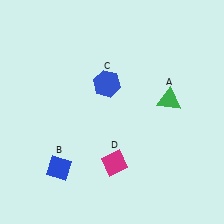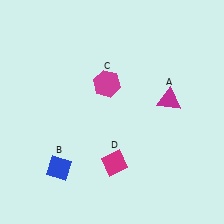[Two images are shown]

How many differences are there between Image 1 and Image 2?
There are 2 differences between the two images.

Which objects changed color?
A changed from green to magenta. C changed from blue to magenta.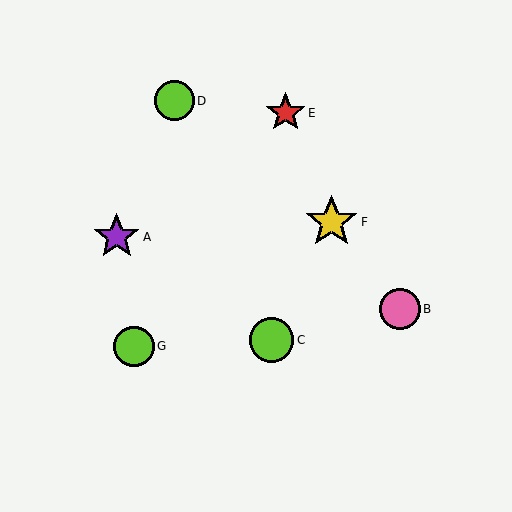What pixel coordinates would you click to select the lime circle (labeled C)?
Click at (272, 340) to select the lime circle C.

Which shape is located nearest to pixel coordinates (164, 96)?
The lime circle (labeled D) at (174, 101) is nearest to that location.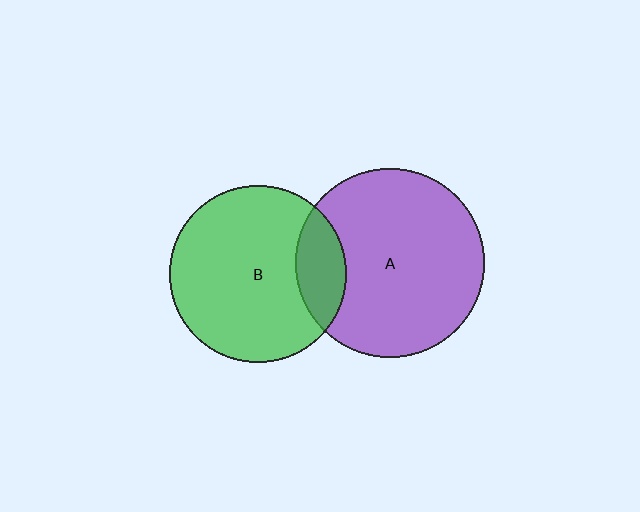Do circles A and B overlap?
Yes.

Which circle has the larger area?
Circle A (purple).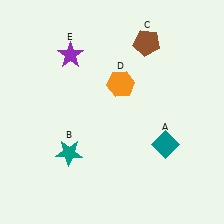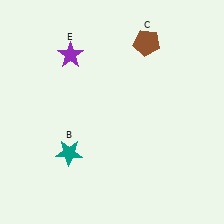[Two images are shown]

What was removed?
The orange hexagon (D), the teal diamond (A) were removed in Image 2.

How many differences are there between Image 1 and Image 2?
There are 2 differences between the two images.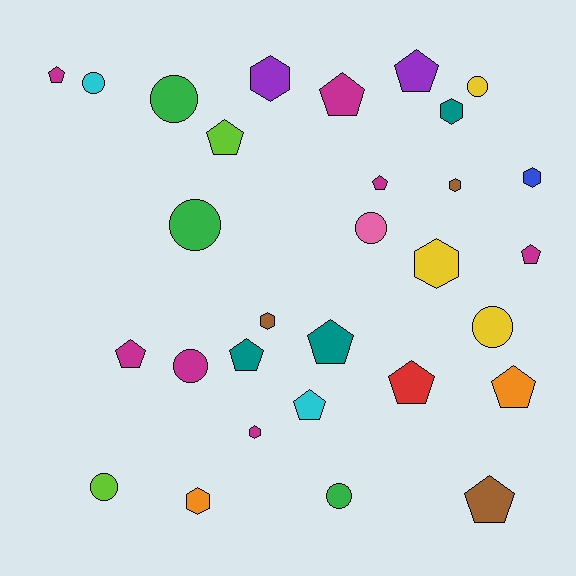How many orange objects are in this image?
There are 2 orange objects.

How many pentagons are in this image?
There are 13 pentagons.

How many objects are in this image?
There are 30 objects.